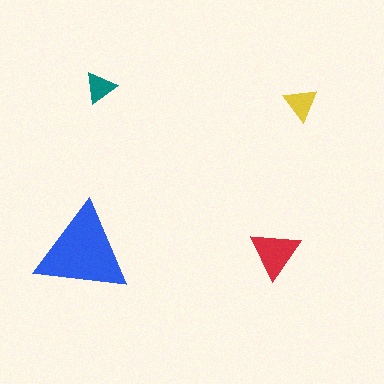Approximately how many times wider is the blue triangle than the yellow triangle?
About 2.5 times wider.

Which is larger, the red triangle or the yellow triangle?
The red one.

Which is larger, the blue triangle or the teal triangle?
The blue one.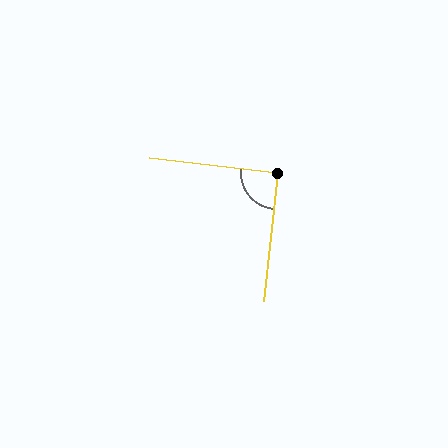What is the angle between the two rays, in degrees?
Approximately 90 degrees.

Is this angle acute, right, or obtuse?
It is approximately a right angle.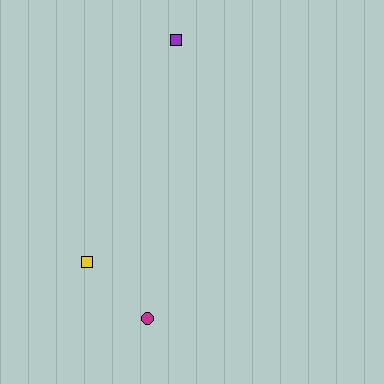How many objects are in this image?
There are 3 objects.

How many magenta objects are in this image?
There is 1 magenta object.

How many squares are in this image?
There are 2 squares.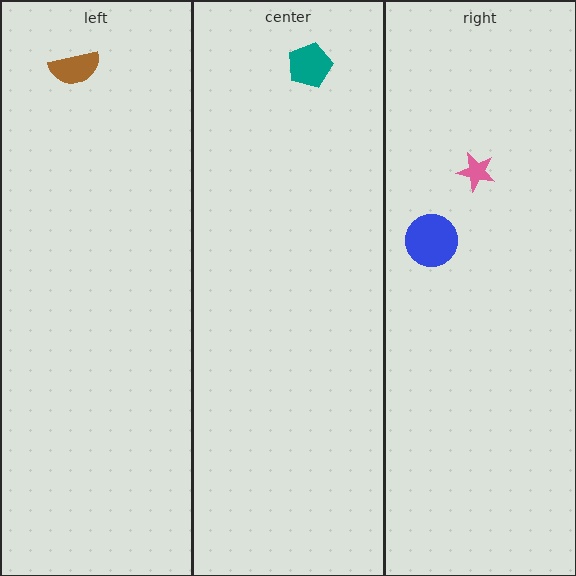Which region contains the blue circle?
The right region.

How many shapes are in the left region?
1.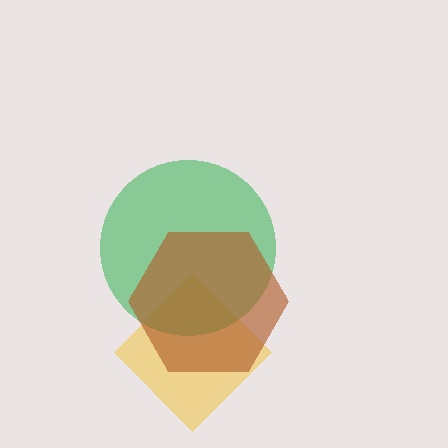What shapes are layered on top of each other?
The layered shapes are: a yellow diamond, a green circle, a brown hexagon.